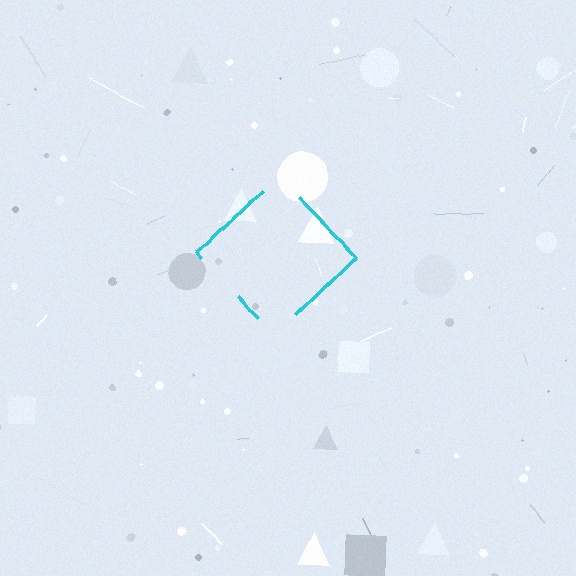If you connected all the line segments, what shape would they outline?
They would outline a diamond.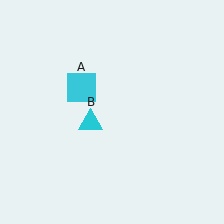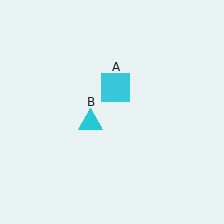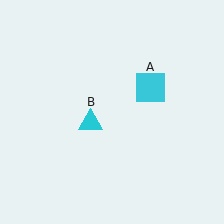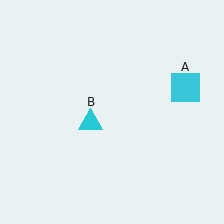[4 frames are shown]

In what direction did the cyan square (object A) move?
The cyan square (object A) moved right.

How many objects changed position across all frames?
1 object changed position: cyan square (object A).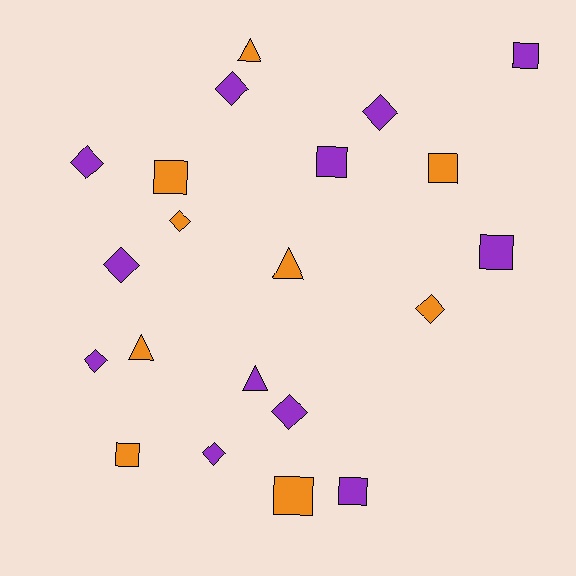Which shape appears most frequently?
Diamond, with 9 objects.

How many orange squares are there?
There are 4 orange squares.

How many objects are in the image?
There are 21 objects.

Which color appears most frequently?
Purple, with 12 objects.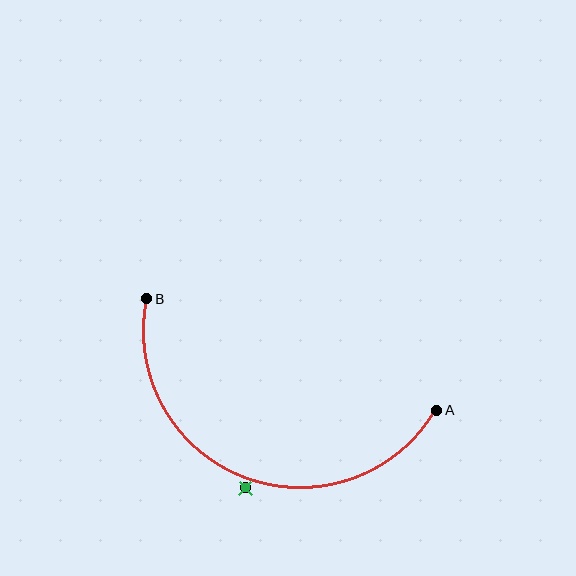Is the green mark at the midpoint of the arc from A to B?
No — the green mark does not lie on the arc at all. It sits slightly outside the curve.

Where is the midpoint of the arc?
The arc midpoint is the point on the curve farthest from the straight line joining A and B. It sits below that line.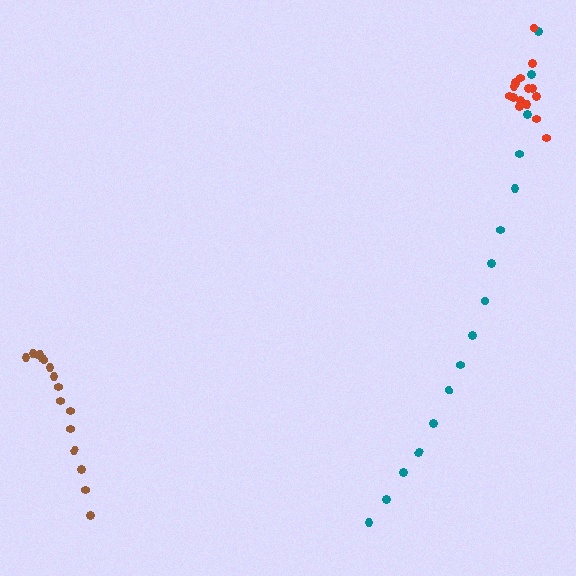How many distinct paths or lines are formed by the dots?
There are 3 distinct paths.